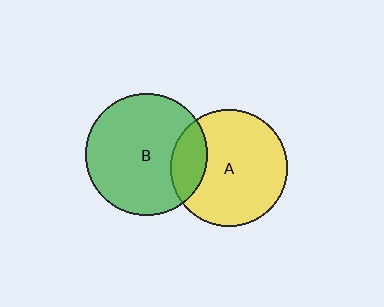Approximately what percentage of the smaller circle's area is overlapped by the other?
Approximately 20%.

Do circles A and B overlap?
Yes.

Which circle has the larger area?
Circle B (green).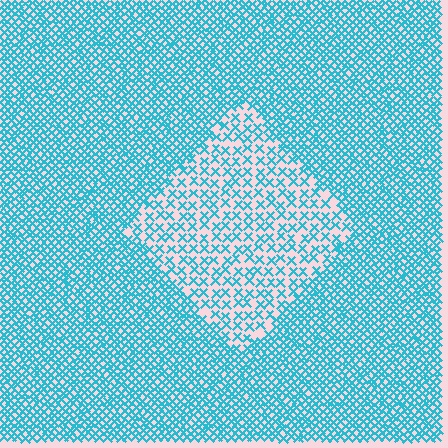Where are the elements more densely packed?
The elements are more densely packed outside the diamond boundary.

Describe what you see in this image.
The image contains small cyan elements arranged at two different densities. A diamond-shaped region is visible where the elements are less densely packed than the surrounding area.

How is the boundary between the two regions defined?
The boundary is defined by a change in element density (approximately 2.3x ratio). All elements are the same color, size, and shape.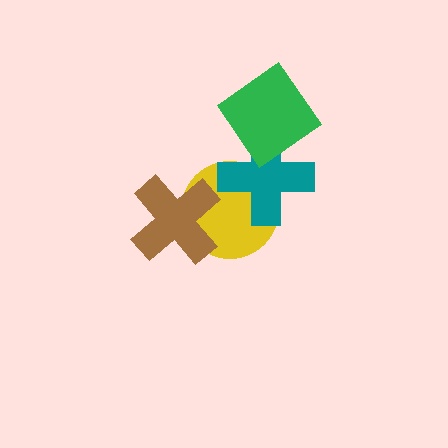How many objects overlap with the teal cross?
2 objects overlap with the teal cross.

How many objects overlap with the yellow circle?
2 objects overlap with the yellow circle.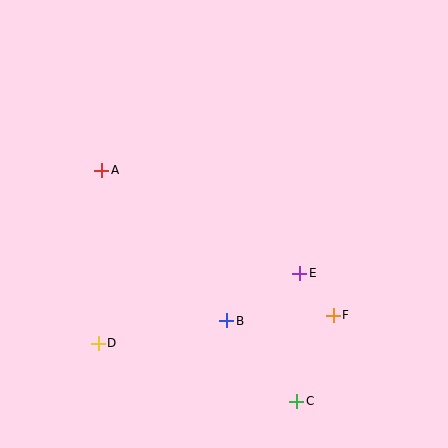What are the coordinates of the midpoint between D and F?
The midpoint between D and F is at (216, 329).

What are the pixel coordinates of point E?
Point E is at (300, 273).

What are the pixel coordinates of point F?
Point F is at (333, 315).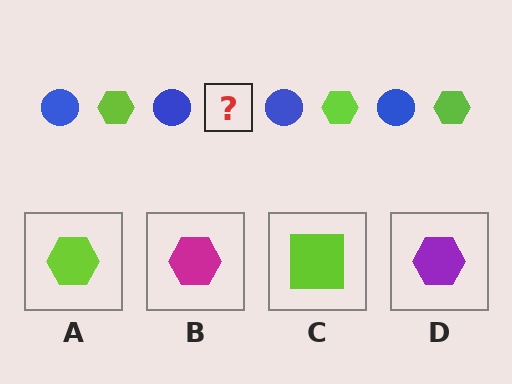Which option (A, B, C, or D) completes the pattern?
A.